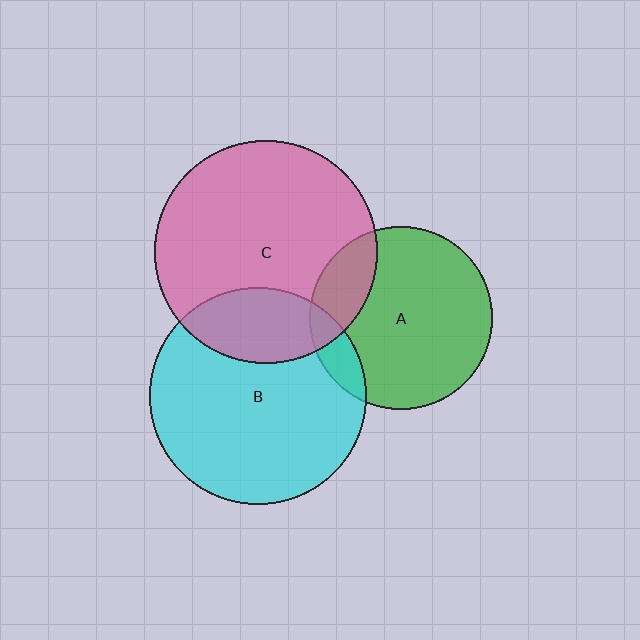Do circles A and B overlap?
Yes.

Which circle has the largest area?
Circle C (pink).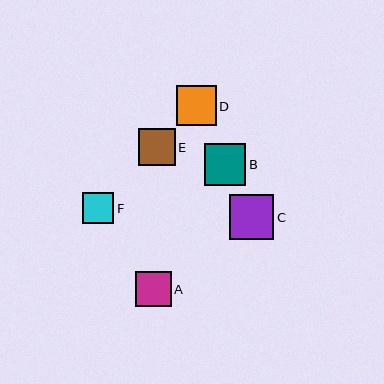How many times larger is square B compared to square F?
Square B is approximately 1.3 times the size of square F.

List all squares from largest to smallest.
From largest to smallest: C, B, D, E, A, F.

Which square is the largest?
Square C is the largest with a size of approximately 44 pixels.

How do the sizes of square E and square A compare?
Square E and square A are approximately the same size.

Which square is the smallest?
Square F is the smallest with a size of approximately 32 pixels.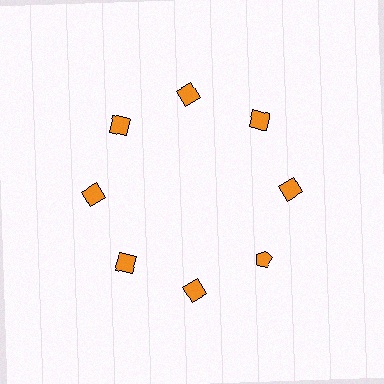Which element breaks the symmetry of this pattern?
The orange pentagon at roughly the 4 o'clock position breaks the symmetry. All other shapes are orange squares.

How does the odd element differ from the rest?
It has a different shape: pentagon instead of square.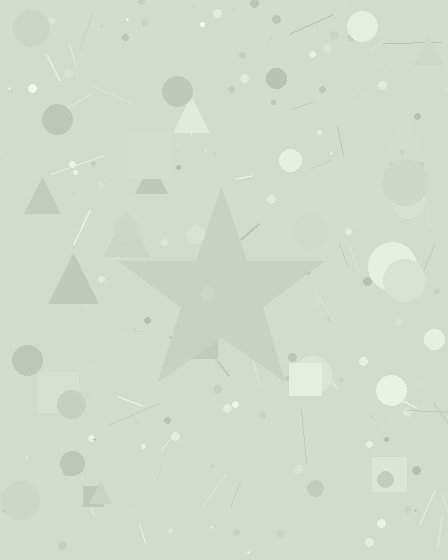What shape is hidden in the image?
A star is hidden in the image.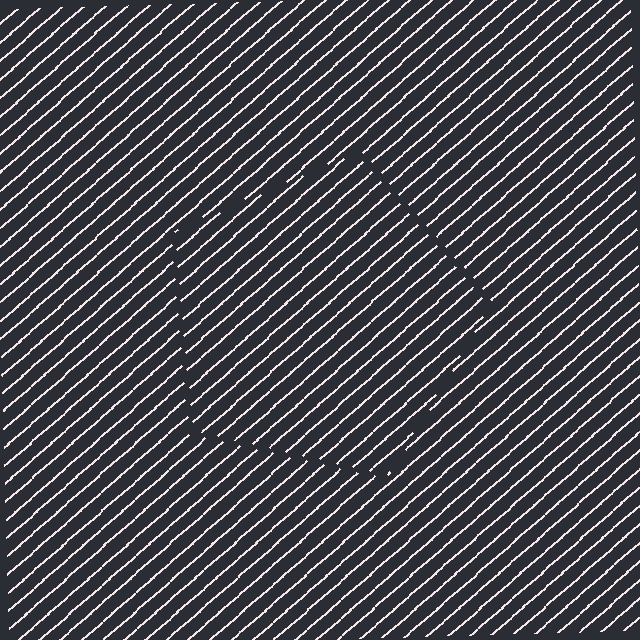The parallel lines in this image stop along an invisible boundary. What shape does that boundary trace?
An illusory pentagon. The interior of the shape contains the same grating, shifted by half a period — the contour is defined by the phase discontinuity where line-ends from the inner and outer gratings abut.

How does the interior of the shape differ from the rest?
The interior of the shape contains the same grating, shifted by half a period — the contour is defined by the phase discontinuity where line-ends from the inner and outer gratings abut.